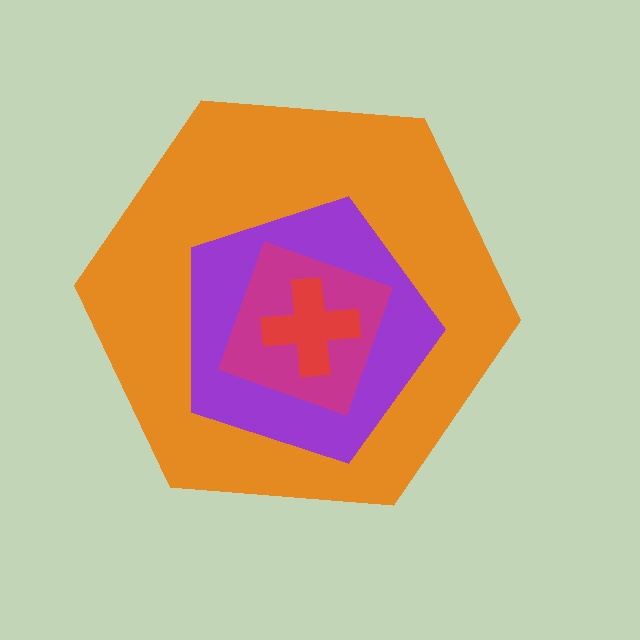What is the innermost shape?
The red cross.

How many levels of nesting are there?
4.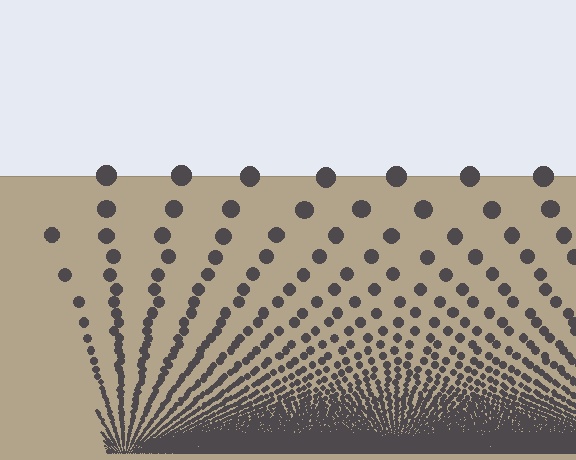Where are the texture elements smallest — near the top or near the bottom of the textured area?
Near the bottom.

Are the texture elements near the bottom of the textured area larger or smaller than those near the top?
Smaller. The gradient is inverted — elements near the bottom are smaller and denser.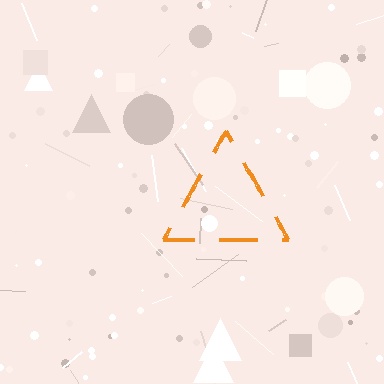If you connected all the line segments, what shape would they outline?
They would outline a triangle.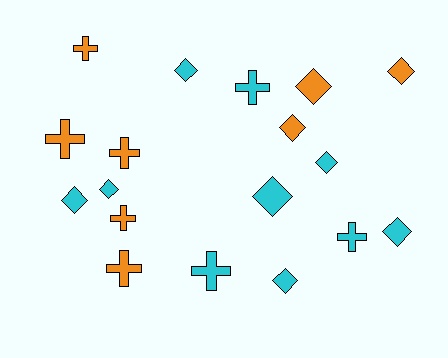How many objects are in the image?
There are 18 objects.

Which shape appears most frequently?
Diamond, with 10 objects.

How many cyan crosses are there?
There are 3 cyan crosses.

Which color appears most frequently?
Cyan, with 10 objects.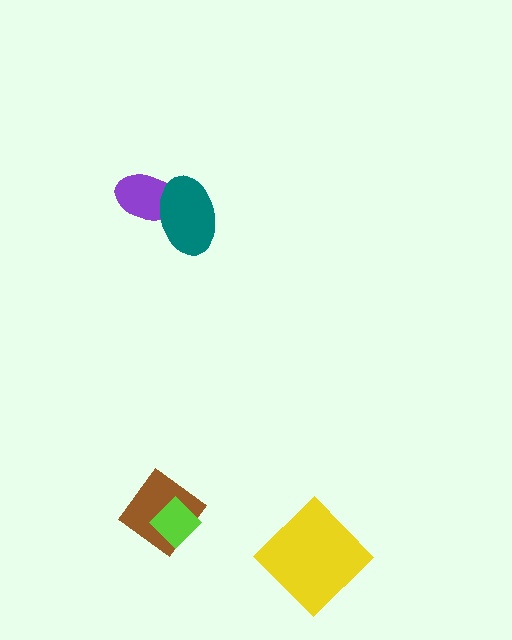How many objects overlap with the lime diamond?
1 object overlaps with the lime diamond.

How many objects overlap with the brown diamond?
1 object overlaps with the brown diamond.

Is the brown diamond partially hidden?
Yes, it is partially covered by another shape.